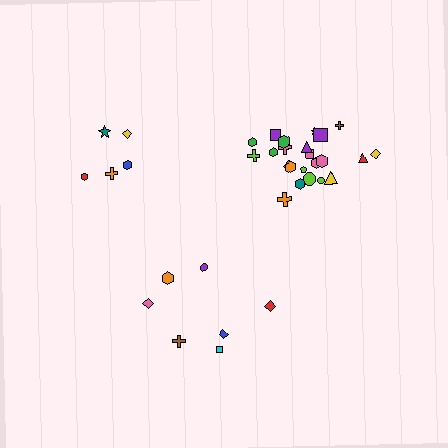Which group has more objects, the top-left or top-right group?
The top-right group.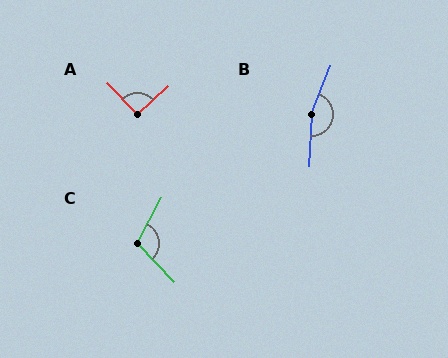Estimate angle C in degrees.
Approximately 108 degrees.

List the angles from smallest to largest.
A (91°), C (108°), B (161°).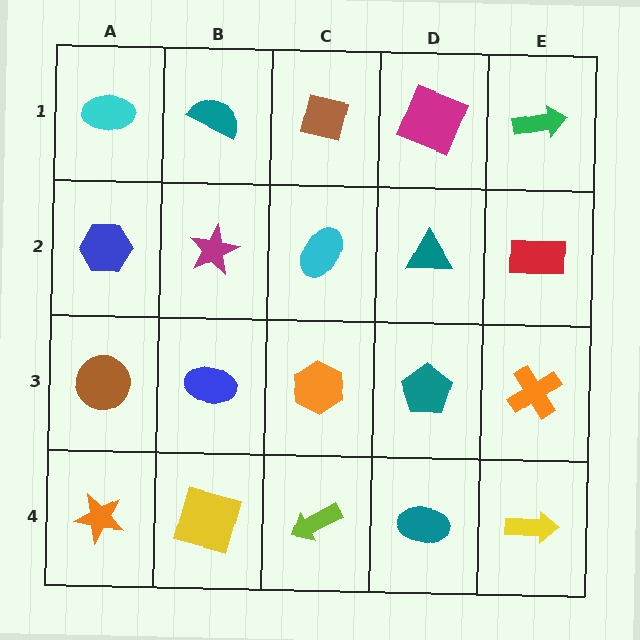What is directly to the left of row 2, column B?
A blue hexagon.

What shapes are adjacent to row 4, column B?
A blue ellipse (row 3, column B), an orange star (row 4, column A), a lime arrow (row 4, column C).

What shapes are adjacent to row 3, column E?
A red rectangle (row 2, column E), a yellow arrow (row 4, column E), a teal pentagon (row 3, column D).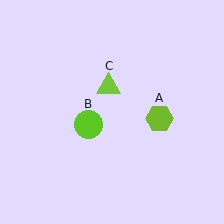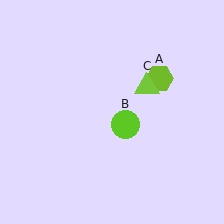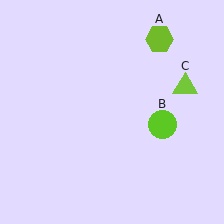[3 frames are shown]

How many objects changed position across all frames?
3 objects changed position: lime hexagon (object A), lime circle (object B), lime triangle (object C).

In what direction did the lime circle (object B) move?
The lime circle (object B) moved right.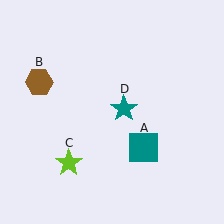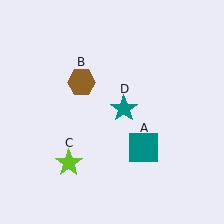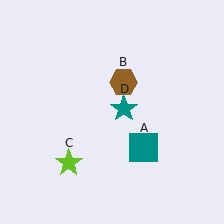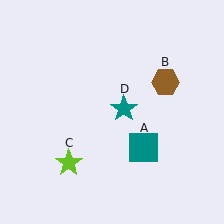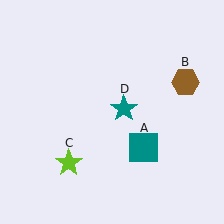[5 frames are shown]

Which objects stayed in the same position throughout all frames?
Teal square (object A) and lime star (object C) and teal star (object D) remained stationary.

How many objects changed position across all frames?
1 object changed position: brown hexagon (object B).